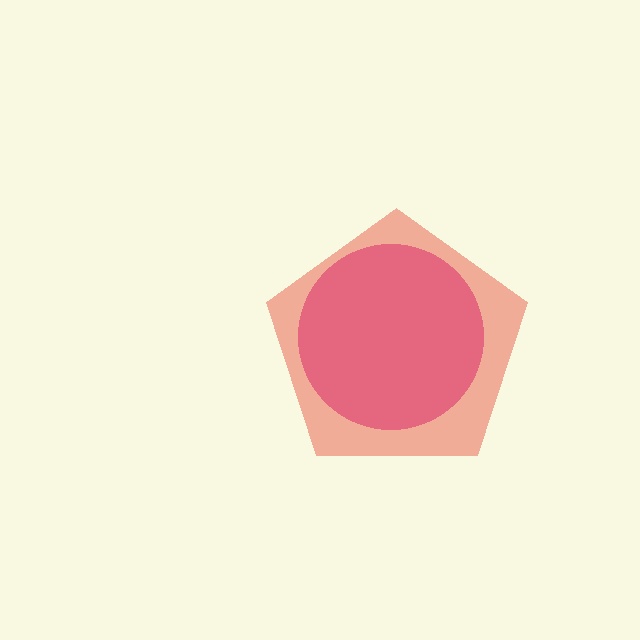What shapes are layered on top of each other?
The layered shapes are: a magenta circle, a red pentagon.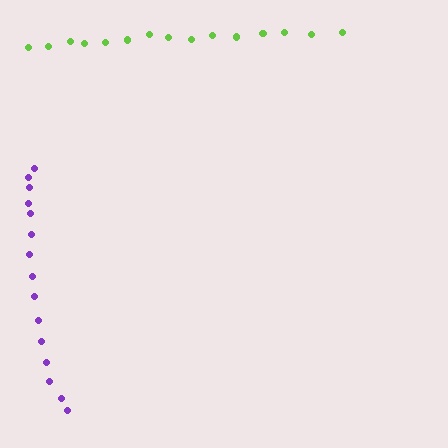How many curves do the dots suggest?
There are 2 distinct paths.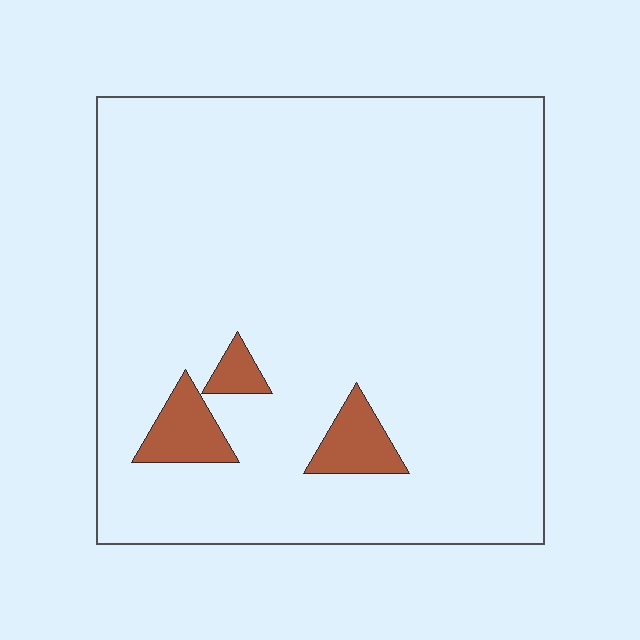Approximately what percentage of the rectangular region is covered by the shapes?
Approximately 5%.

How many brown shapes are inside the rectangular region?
3.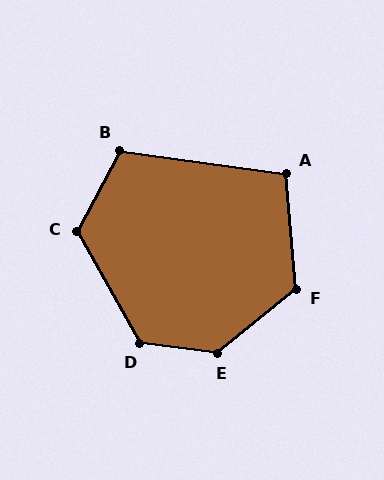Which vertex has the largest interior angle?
E, at approximately 134 degrees.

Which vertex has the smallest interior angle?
A, at approximately 103 degrees.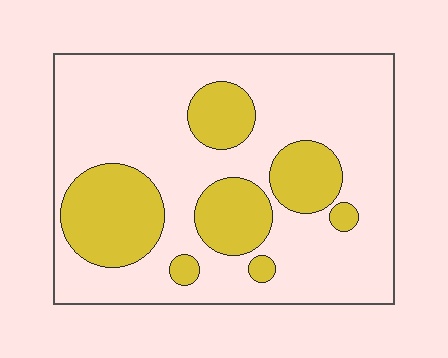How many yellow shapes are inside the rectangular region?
7.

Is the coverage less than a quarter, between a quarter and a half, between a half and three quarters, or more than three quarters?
Between a quarter and a half.